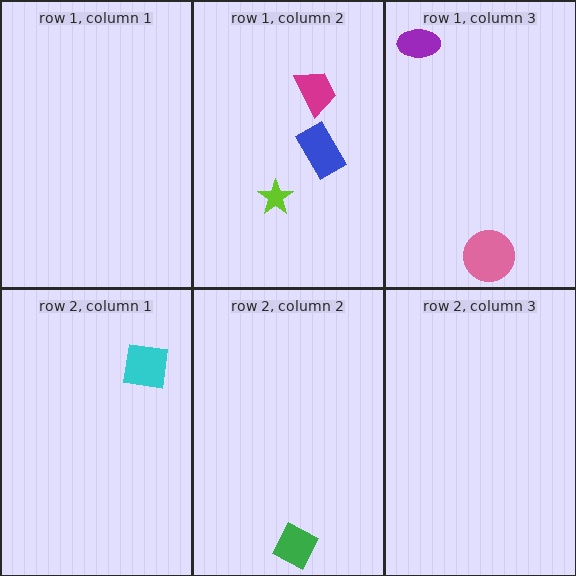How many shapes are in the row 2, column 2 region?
1.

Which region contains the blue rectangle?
The row 1, column 2 region.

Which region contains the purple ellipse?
The row 1, column 3 region.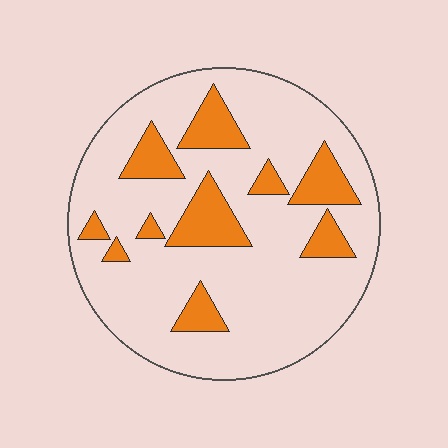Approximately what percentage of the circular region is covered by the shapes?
Approximately 20%.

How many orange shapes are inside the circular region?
10.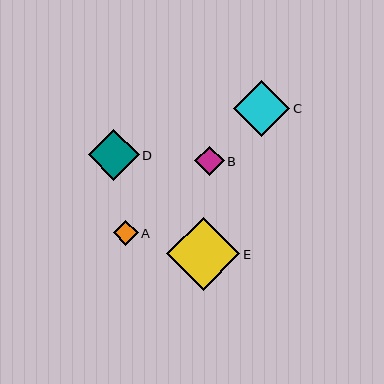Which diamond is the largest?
Diamond E is the largest with a size of approximately 74 pixels.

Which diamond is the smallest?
Diamond A is the smallest with a size of approximately 25 pixels.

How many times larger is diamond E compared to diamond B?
Diamond E is approximately 2.5 times the size of diamond B.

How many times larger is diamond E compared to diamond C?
Diamond E is approximately 1.3 times the size of diamond C.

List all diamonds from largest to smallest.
From largest to smallest: E, C, D, B, A.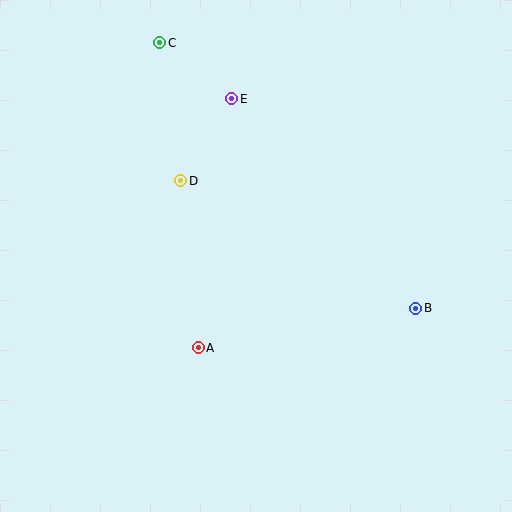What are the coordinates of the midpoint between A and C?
The midpoint between A and C is at (179, 195).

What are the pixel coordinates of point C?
Point C is at (160, 43).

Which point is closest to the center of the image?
Point D at (181, 181) is closest to the center.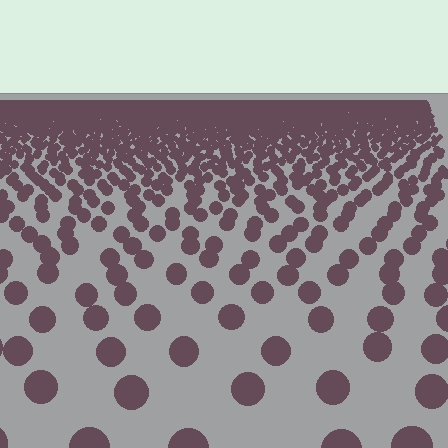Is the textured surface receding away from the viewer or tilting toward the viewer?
The surface is receding away from the viewer. Texture elements get smaller and denser toward the top.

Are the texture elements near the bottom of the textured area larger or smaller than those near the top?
Larger. Near the bottom, elements are closer to the viewer and appear at a bigger on-screen size.